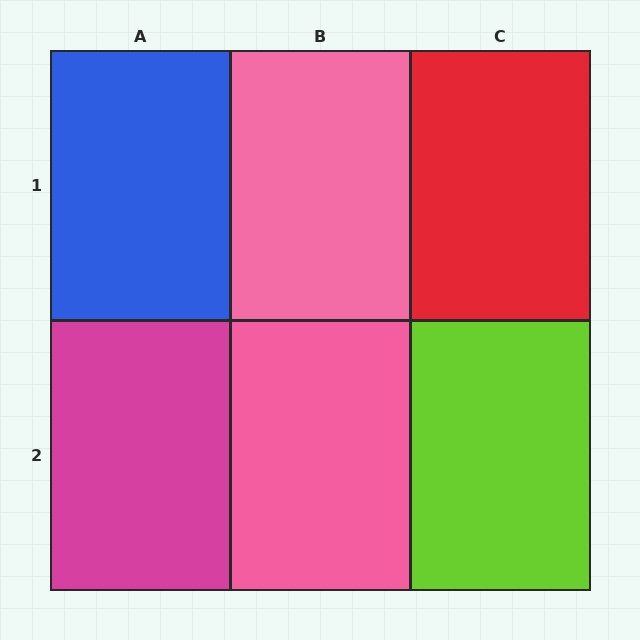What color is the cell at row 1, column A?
Blue.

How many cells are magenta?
1 cell is magenta.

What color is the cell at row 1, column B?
Pink.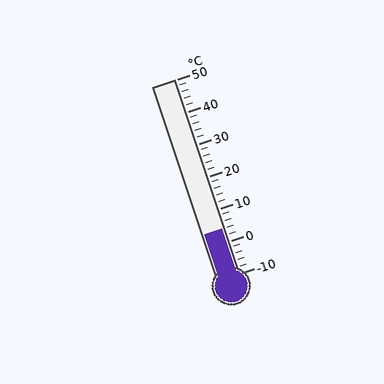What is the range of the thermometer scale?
The thermometer scale ranges from -10°C to 50°C.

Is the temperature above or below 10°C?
The temperature is below 10°C.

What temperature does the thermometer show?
The thermometer shows approximately 4°C.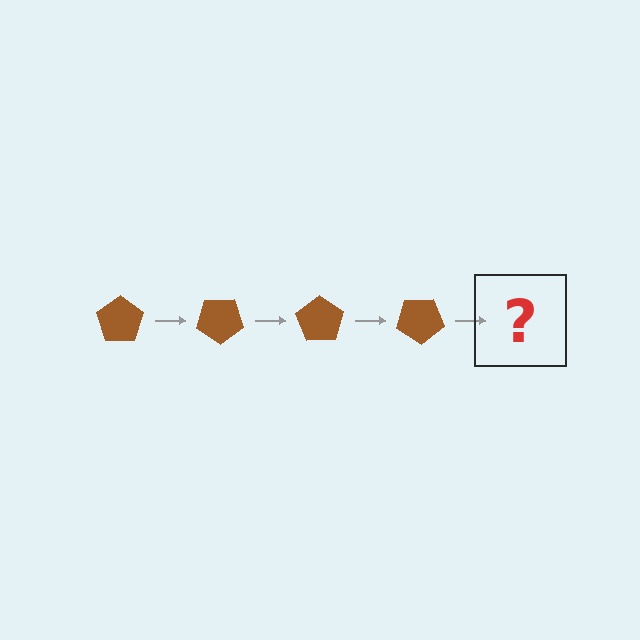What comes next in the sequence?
The next element should be a brown pentagon rotated 140 degrees.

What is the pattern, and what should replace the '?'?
The pattern is that the pentagon rotates 35 degrees each step. The '?' should be a brown pentagon rotated 140 degrees.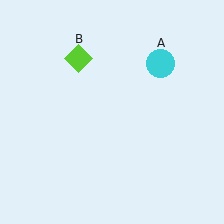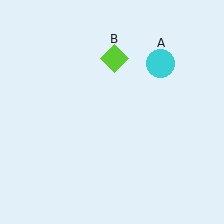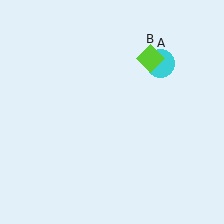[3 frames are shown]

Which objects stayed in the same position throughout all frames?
Cyan circle (object A) remained stationary.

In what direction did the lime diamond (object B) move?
The lime diamond (object B) moved right.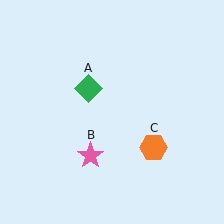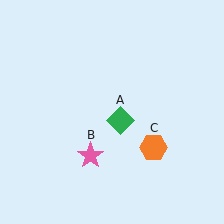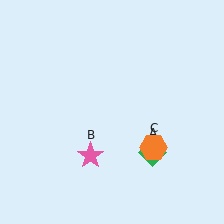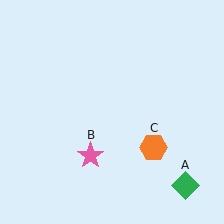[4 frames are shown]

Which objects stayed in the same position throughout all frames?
Pink star (object B) and orange hexagon (object C) remained stationary.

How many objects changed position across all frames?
1 object changed position: green diamond (object A).